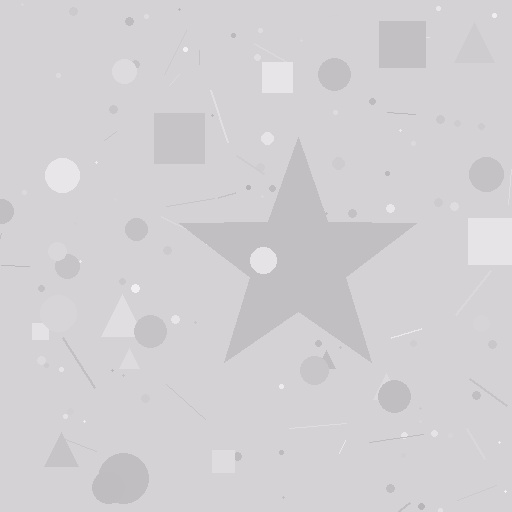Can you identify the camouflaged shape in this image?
The camouflaged shape is a star.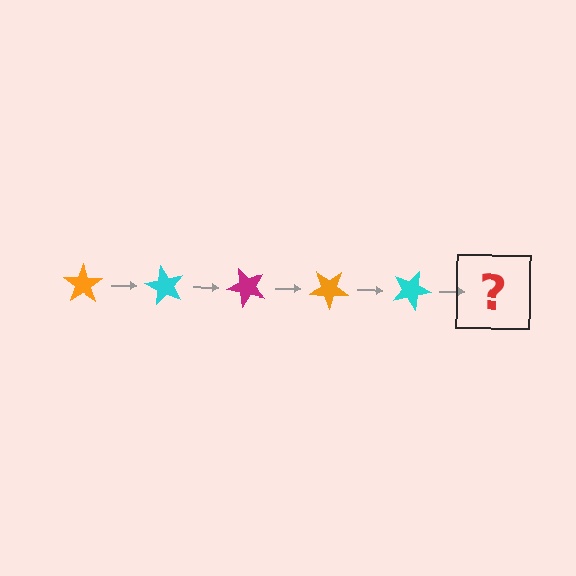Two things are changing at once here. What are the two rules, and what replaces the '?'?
The two rules are that it rotates 60 degrees each step and the color cycles through orange, cyan, and magenta. The '?' should be a magenta star, rotated 300 degrees from the start.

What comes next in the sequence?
The next element should be a magenta star, rotated 300 degrees from the start.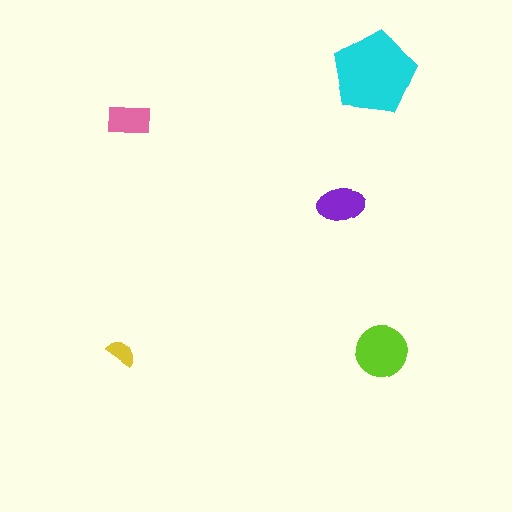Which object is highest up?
The cyan pentagon is topmost.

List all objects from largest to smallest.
The cyan pentagon, the lime circle, the purple ellipse, the pink rectangle, the yellow semicircle.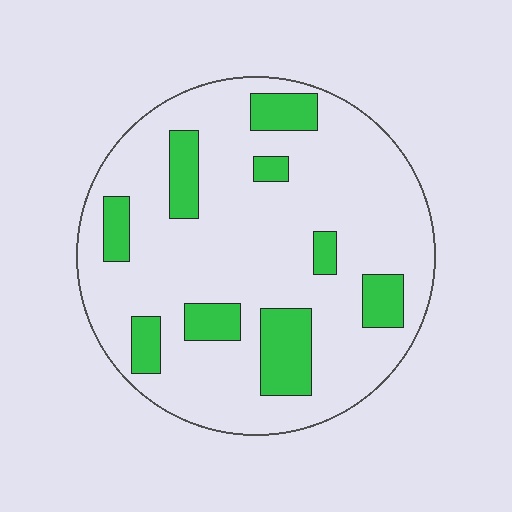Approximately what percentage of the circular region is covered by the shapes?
Approximately 20%.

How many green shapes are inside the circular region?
9.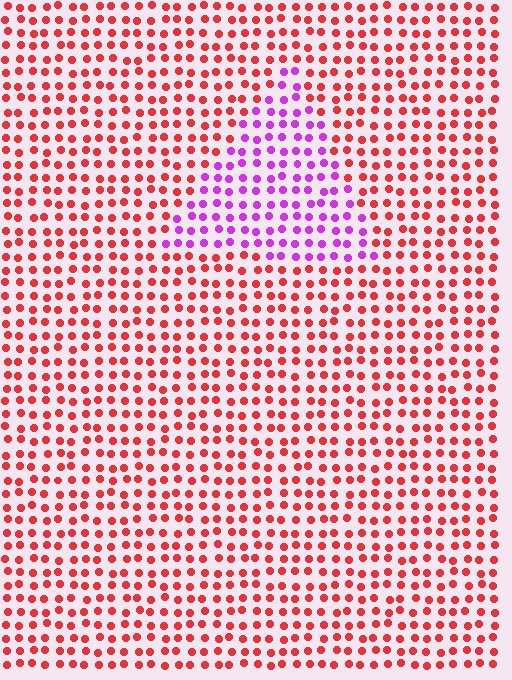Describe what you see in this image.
The image is filled with small red elements in a uniform arrangement. A triangle-shaped region is visible where the elements are tinted to a slightly different hue, forming a subtle color boundary.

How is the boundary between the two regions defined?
The boundary is defined purely by a slight shift in hue (about 64 degrees). Spacing, size, and orientation are identical on both sides.